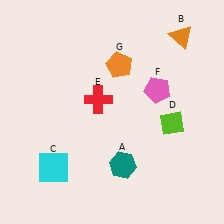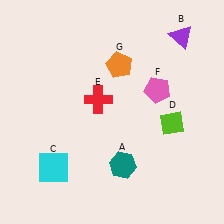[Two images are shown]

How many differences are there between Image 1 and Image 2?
There is 1 difference between the two images.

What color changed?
The triangle (B) changed from orange in Image 1 to purple in Image 2.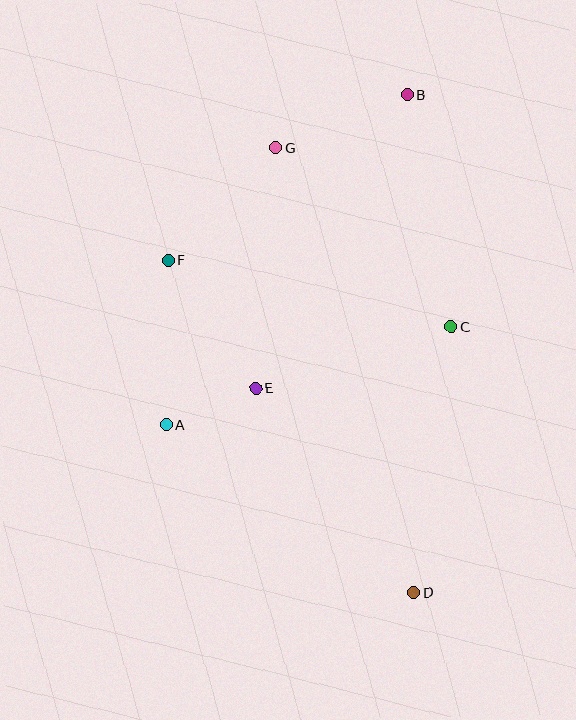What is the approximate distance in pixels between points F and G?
The distance between F and G is approximately 155 pixels.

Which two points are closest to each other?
Points A and E are closest to each other.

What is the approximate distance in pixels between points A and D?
The distance between A and D is approximately 299 pixels.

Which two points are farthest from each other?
Points B and D are farthest from each other.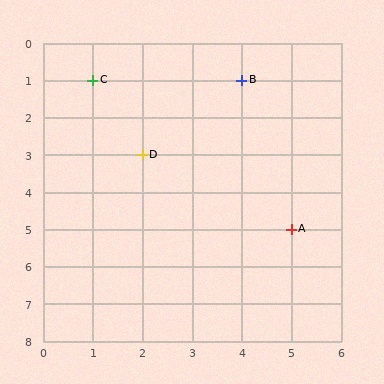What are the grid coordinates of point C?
Point C is at grid coordinates (1, 1).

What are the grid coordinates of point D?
Point D is at grid coordinates (2, 3).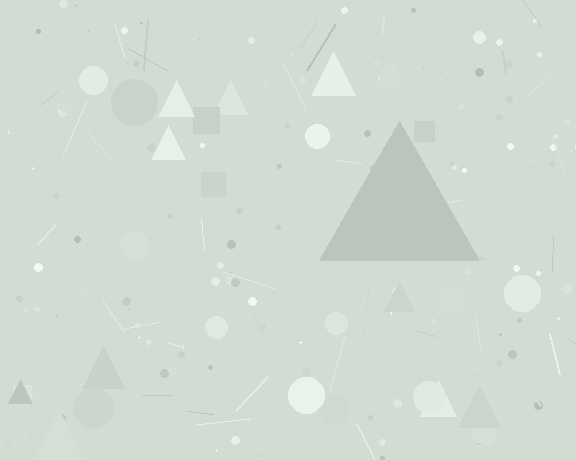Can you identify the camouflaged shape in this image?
The camouflaged shape is a triangle.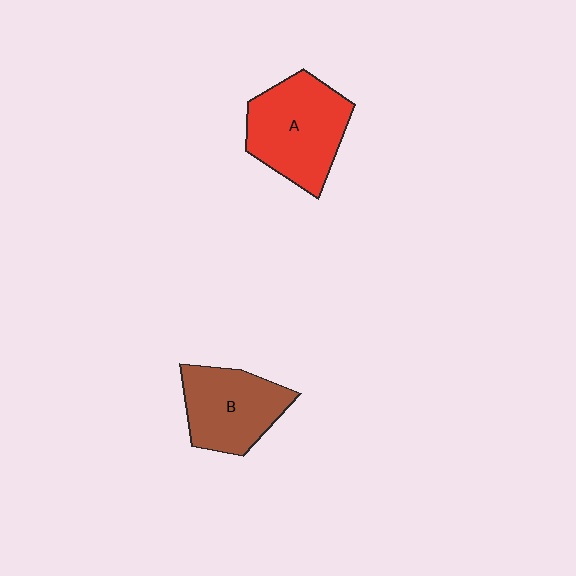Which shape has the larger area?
Shape A (red).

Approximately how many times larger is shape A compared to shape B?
Approximately 1.2 times.